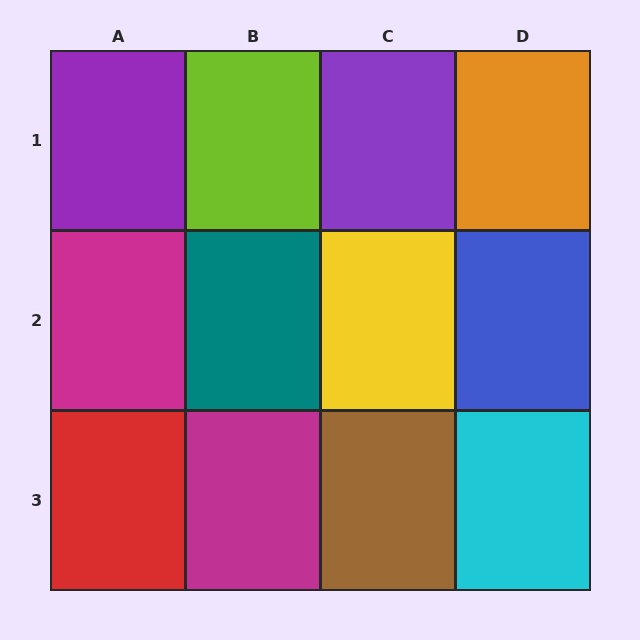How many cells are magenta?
2 cells are magenta.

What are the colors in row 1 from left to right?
Purple, lime, purple, orange.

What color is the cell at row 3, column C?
Brown.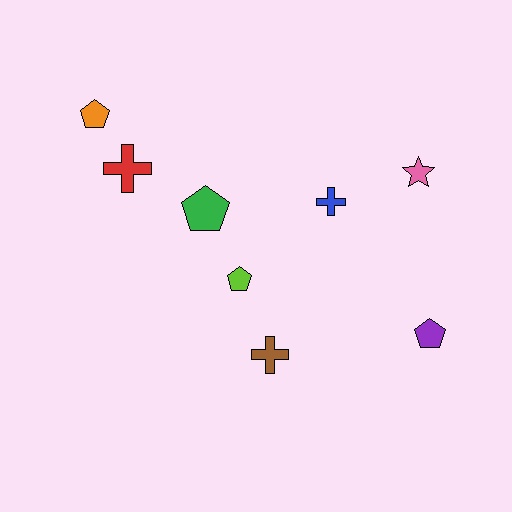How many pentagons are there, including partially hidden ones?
There are 4 pentagons.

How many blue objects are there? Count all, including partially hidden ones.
There is 1 blue object.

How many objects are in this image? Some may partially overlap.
There are 8 objects.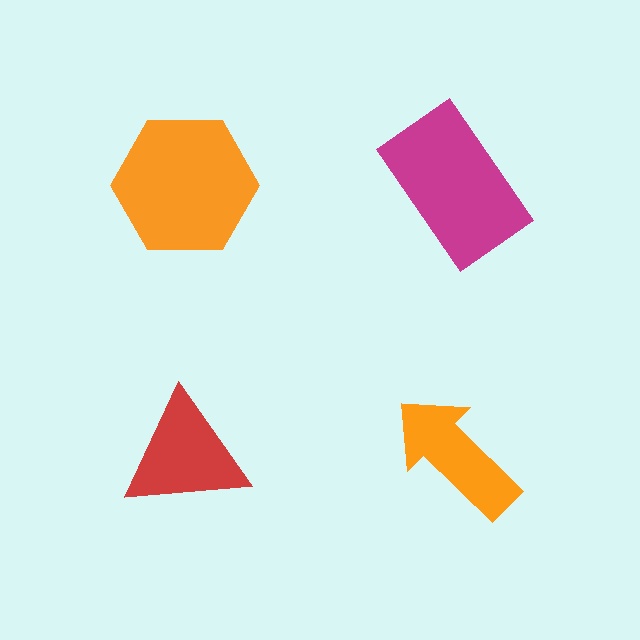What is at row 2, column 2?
An orange arrow.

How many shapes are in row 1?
2 shapes.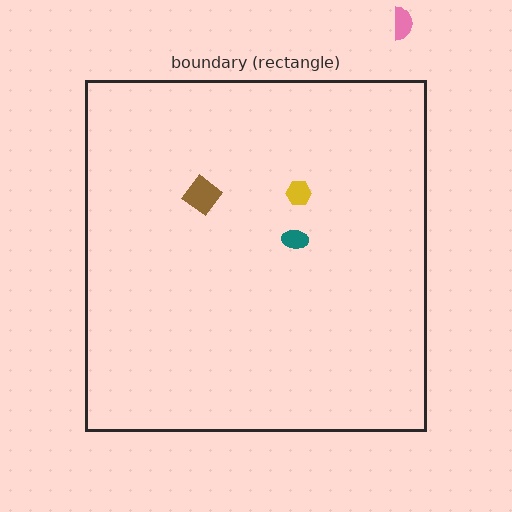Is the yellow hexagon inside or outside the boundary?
Inside.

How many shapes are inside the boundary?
3 inside, 1 outside.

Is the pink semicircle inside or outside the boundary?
Outside.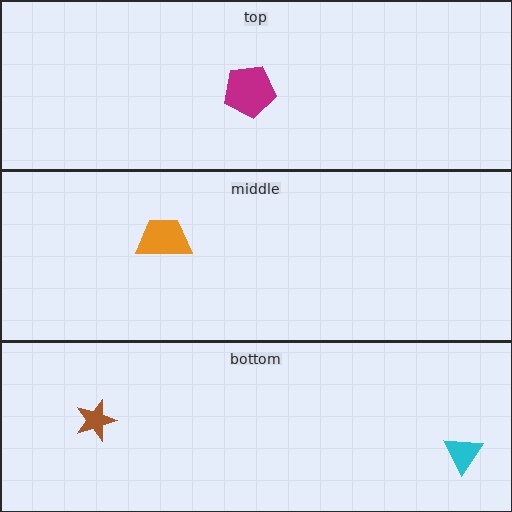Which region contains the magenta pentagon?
The top region.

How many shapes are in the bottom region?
2.